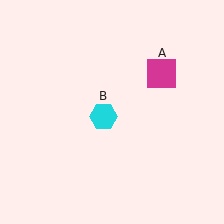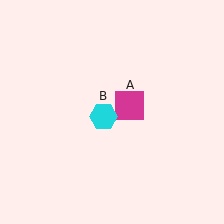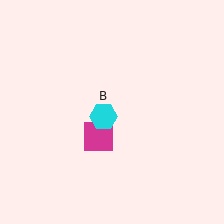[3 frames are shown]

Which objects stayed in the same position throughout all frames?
Cyan hexagon (object B) remained stationary.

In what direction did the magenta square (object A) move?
The magenta square (object A) moved down and to the left.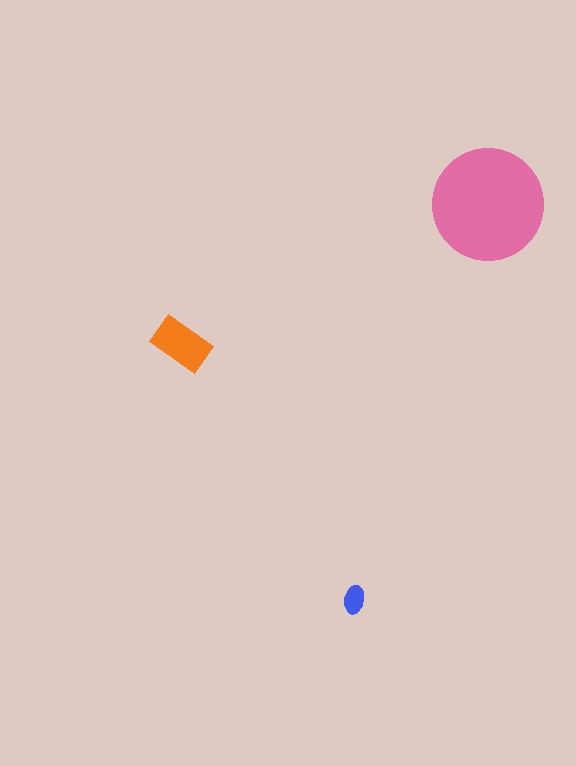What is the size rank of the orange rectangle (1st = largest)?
2nd.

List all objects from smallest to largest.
The blue ellipse, the orange rectangle, the pink circle.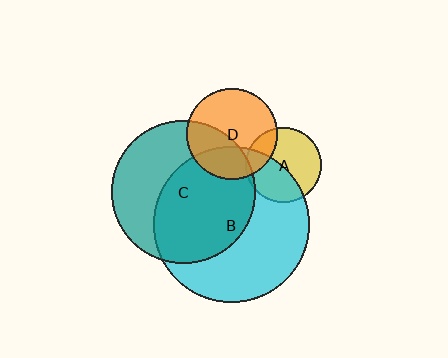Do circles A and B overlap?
Yes.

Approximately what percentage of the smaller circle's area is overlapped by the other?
Approximately 45%.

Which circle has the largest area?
Circle B (cyan).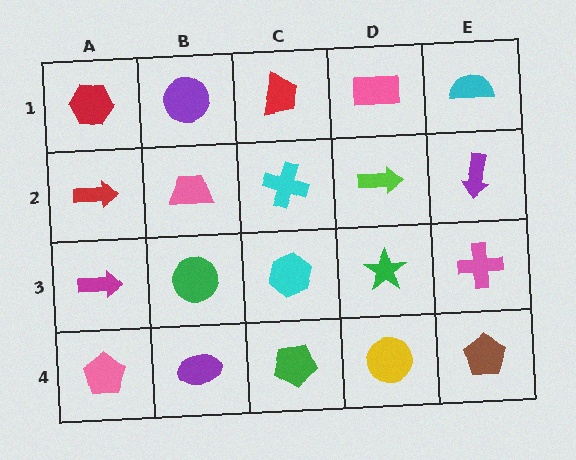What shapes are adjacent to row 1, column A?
A red arrow (row 2, column A), a purple circle (row 1, column B).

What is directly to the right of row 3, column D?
A pink cross.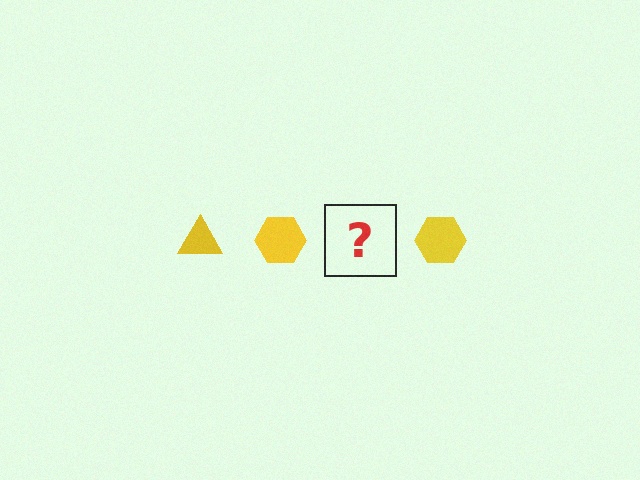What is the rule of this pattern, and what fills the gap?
The rule is that the pattern cycles through triangle, hexagon shapes in yellow. The gap should be filled with a yellow triangle.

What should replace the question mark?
The question mark should be replaced with a yellow triangle.